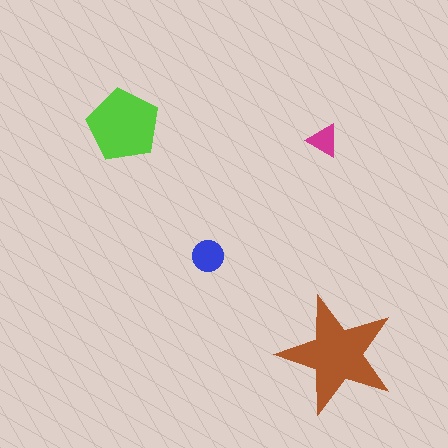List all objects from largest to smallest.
The brown star, the lime pentagon, the blue circle, the magenta triangle.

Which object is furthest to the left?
The lime pentagon is leftmost.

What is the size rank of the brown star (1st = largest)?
1st.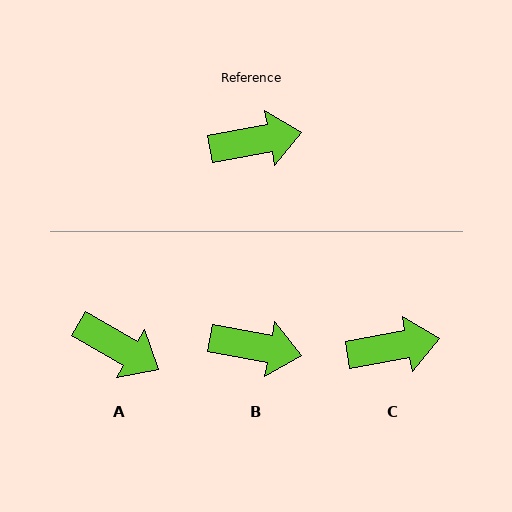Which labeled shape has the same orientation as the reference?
C.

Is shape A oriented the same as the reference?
No, it is off by about 40 degrees.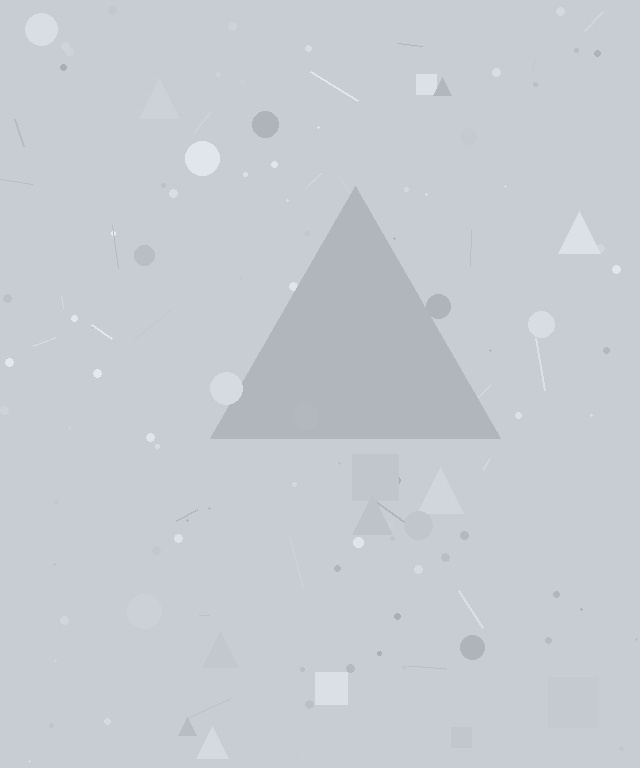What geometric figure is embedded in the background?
A triangle is embedded in the background.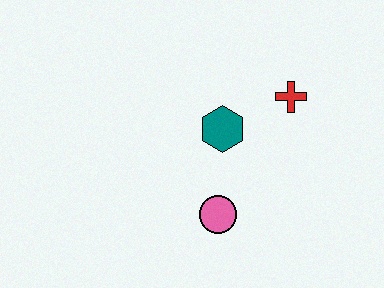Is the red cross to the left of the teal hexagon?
No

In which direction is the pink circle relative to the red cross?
The pink circle is below the red cross.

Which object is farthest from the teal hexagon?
The pink circle is farthest from the teal hexagon.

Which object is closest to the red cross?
The teal hexagon is closest to the red cross.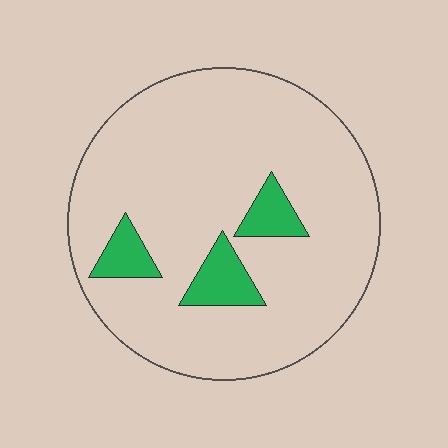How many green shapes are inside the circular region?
3.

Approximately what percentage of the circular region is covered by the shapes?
Approximately 10%.